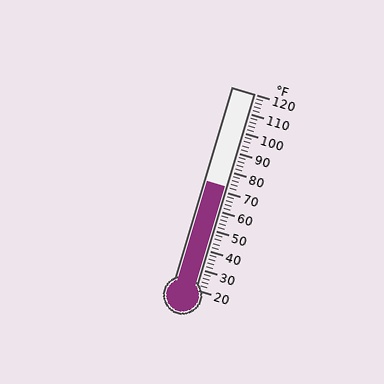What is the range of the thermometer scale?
The thermometer scale ranges from 20°F to 120°F.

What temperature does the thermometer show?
The thermometer shows approximately 72°F.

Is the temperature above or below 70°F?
The temperature is above 70°F.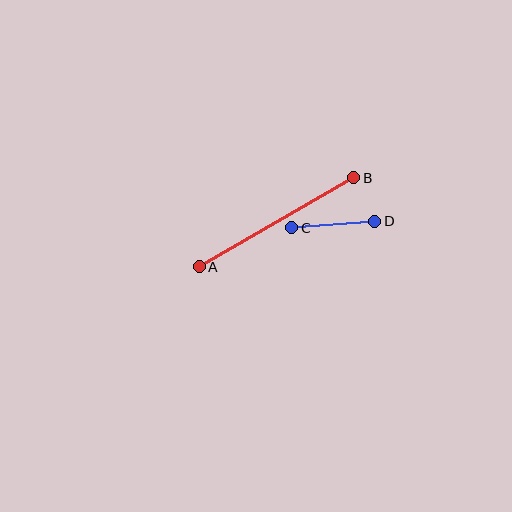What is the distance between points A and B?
The distance is approximately 179 pixels.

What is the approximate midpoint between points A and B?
The midpoint is at approximately (277, 222) pixels.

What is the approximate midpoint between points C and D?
The midpoint is at approximately (333, 225) pixels.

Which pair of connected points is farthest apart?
Points A and B are farthest apart.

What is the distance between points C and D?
The distance is approximately 83 pixels.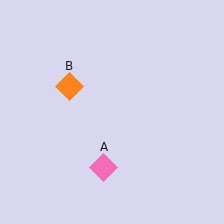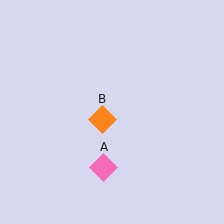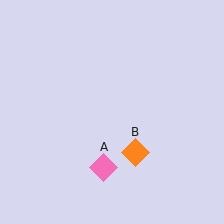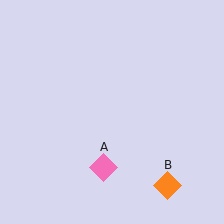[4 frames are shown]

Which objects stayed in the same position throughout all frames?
Pink diamond (object A) remained stationary.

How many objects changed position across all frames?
1 object changed position: orange diamond (object B).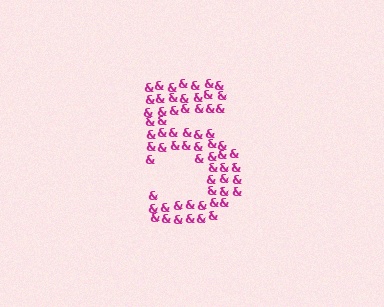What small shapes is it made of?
It is made of small ampersands.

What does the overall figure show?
The overall figure shows the digit 5.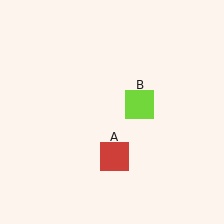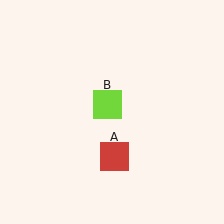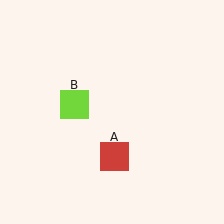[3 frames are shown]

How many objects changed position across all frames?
1 object changed position: lime square (object B).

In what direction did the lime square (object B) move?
The lime square (object B) moved left.